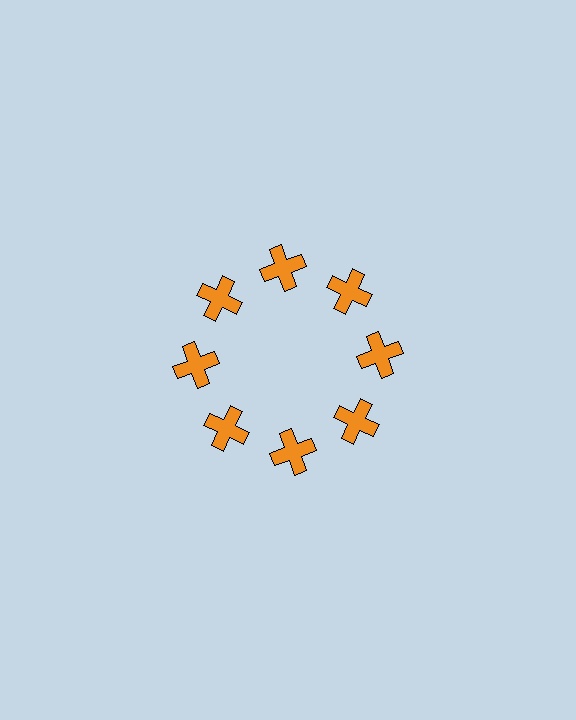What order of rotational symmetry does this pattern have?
This pattern has 8-fold rotational symmetry.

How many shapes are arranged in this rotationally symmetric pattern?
There are 8 shapes, arranged in 8 groups of 1.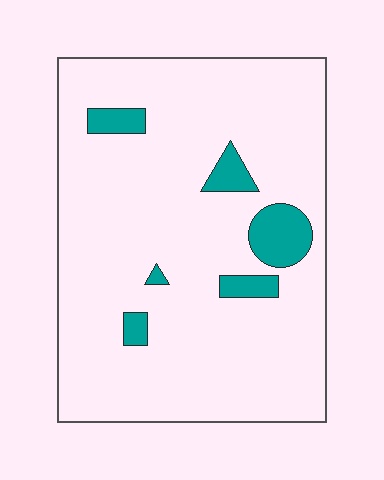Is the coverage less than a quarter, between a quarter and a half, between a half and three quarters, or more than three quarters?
Less than a quarter.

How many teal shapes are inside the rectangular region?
6.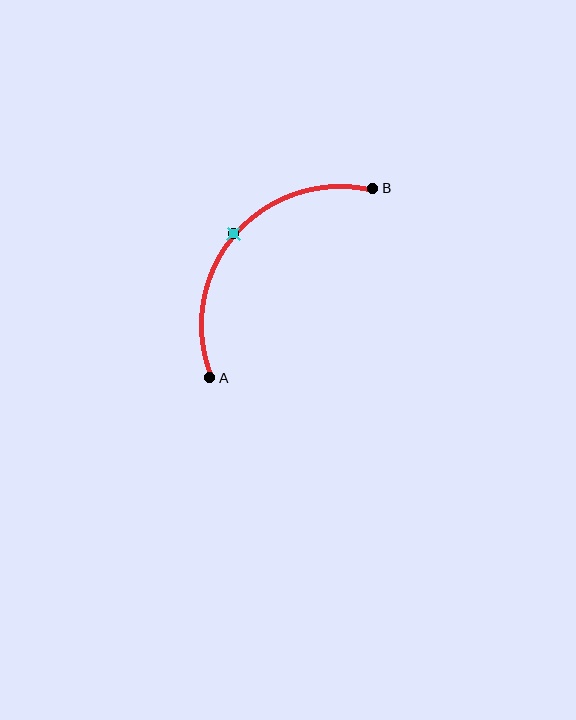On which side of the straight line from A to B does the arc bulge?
The arc bulges above and to the left of the straight line connecting A and B.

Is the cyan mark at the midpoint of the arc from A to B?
Yes. The cyan mark lies on the arc at equal arc-length from both A and B — it is the arc midpoint.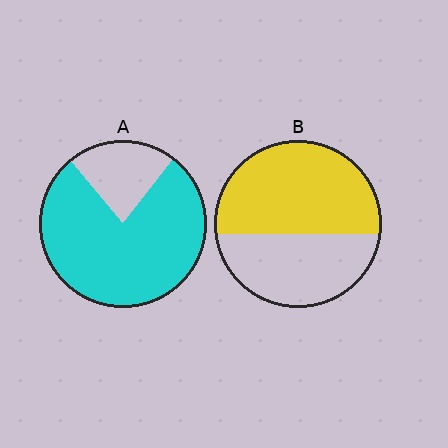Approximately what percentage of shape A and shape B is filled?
A is approximately 80% and B is approximately 60%.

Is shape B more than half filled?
Yes.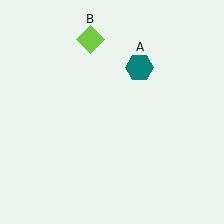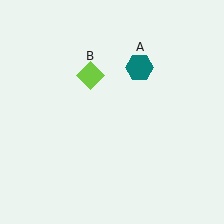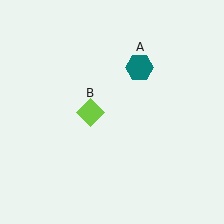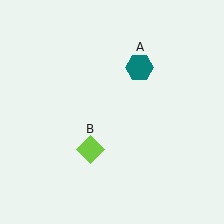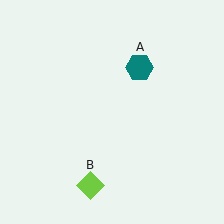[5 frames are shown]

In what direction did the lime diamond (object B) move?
The lime diamond (object B) moved down.